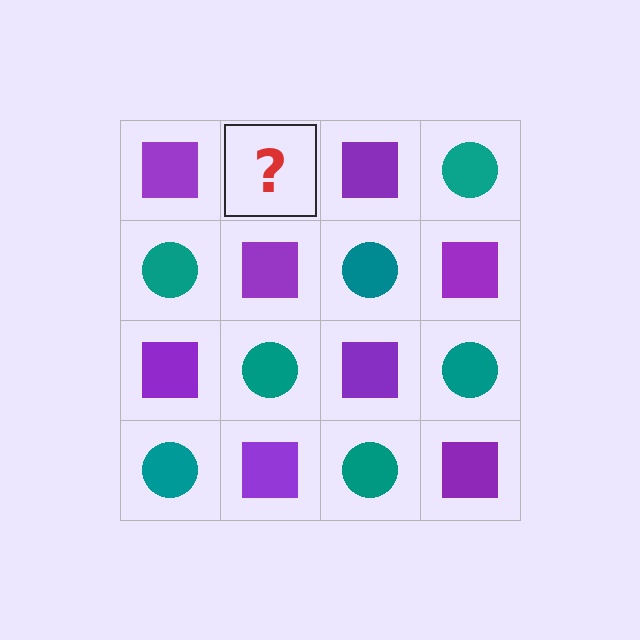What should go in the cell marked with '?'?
The missing cell should contain a teal circle.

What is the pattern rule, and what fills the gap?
The rule is that it alternates purple square and teal circle in a checkerboard pattern. The gap should be filled with a teal circle.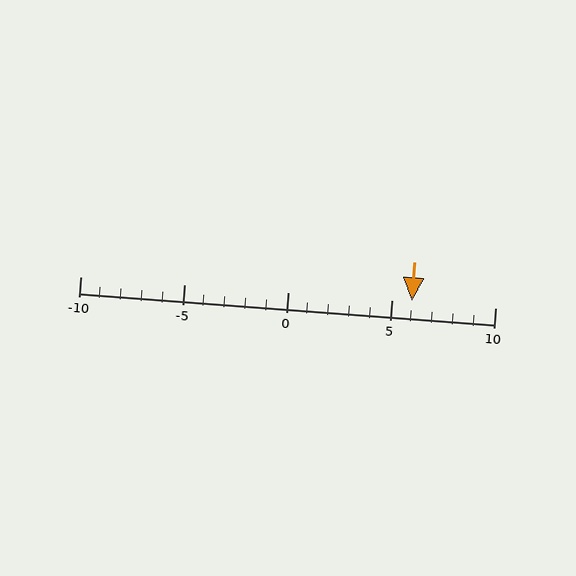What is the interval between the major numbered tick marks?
The major tick marks are spaced 5 units apart.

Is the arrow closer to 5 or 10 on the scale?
The arrow is closer to 5.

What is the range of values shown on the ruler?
The ruler shows values from -10 to 10.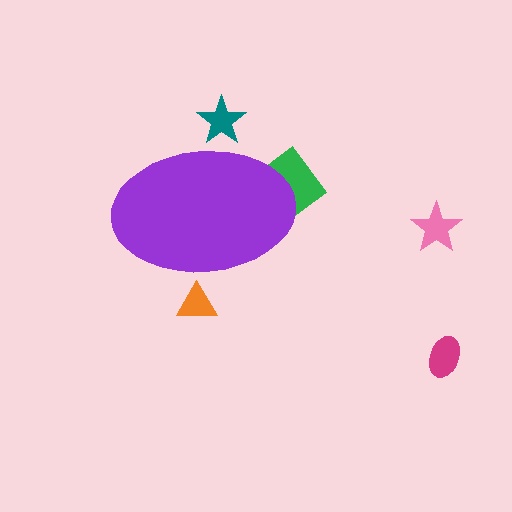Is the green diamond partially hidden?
Yes, the green diamond is partially hidden behind the purple ellipse.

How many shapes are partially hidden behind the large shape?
3 shapes are partially hidden.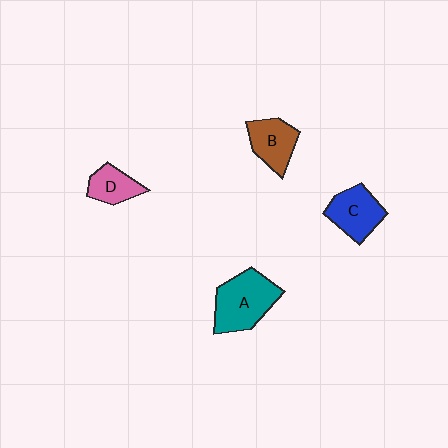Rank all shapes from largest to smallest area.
From largest to smallest: A (teal), C (blue), B (brown), D (pink).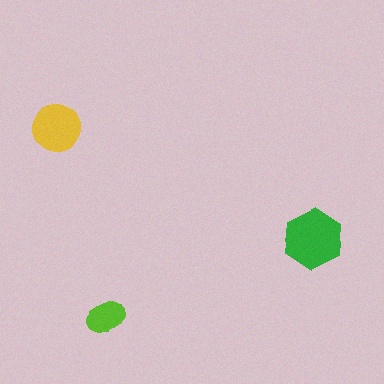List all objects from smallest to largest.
The lime ellipse, the yellow circle, the green hexagon.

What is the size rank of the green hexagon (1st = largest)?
1st.